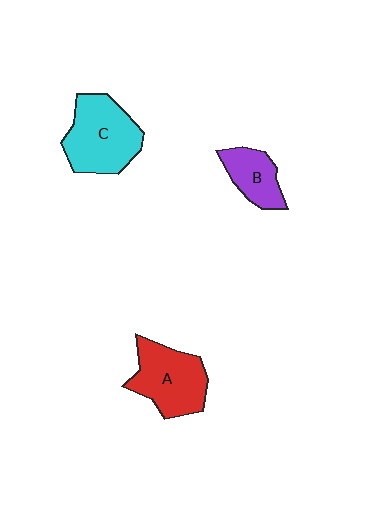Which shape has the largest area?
Shape C (cyan).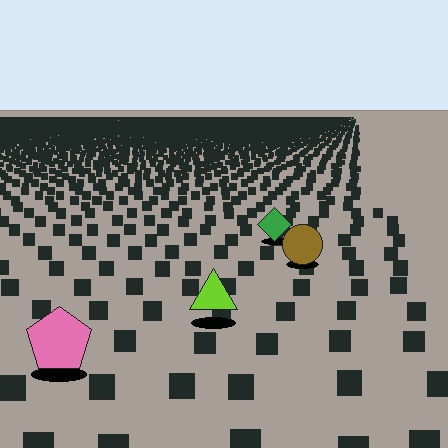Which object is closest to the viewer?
The pink pentagon is closest. The texture marks near it are larger and more spread out.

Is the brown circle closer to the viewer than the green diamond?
Yes. The brown circle is closer — you can tell from the texture gradient: the ground texture is coarser near it.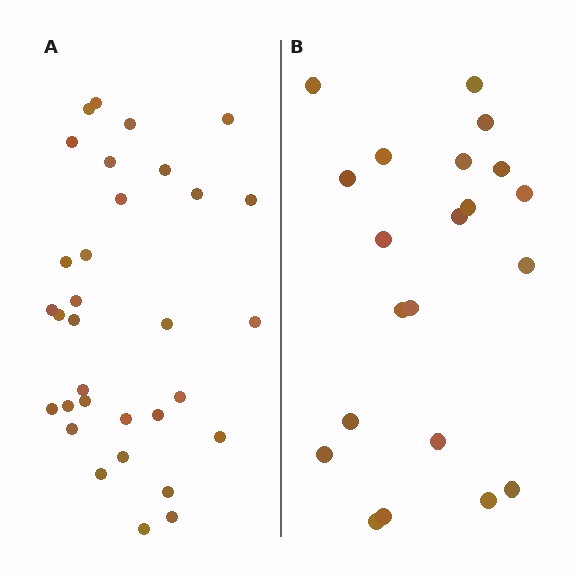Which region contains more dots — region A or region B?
Region A (the left region) has more dots.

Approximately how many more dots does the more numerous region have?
Region A has roughly 12 or so more dots than region B.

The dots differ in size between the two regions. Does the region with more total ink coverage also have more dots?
No. Region B has more total ink coverage because its dots are larger, but region A actually contains more individual dots. Total area can be misleading — the number of items is what matters here.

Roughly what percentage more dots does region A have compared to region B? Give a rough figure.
About 50% more.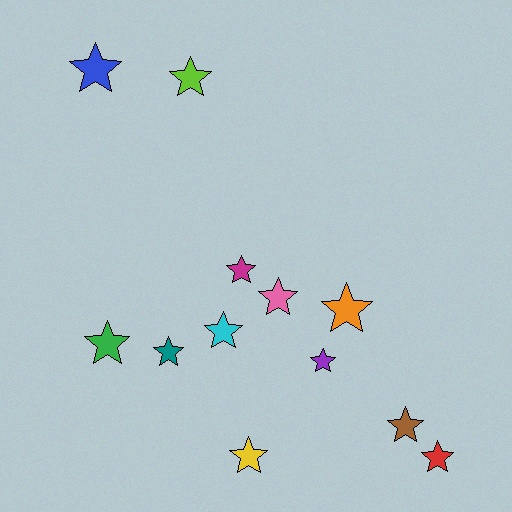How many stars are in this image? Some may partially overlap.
There are 12 stars.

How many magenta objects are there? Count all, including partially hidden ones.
There is 1 magenta object.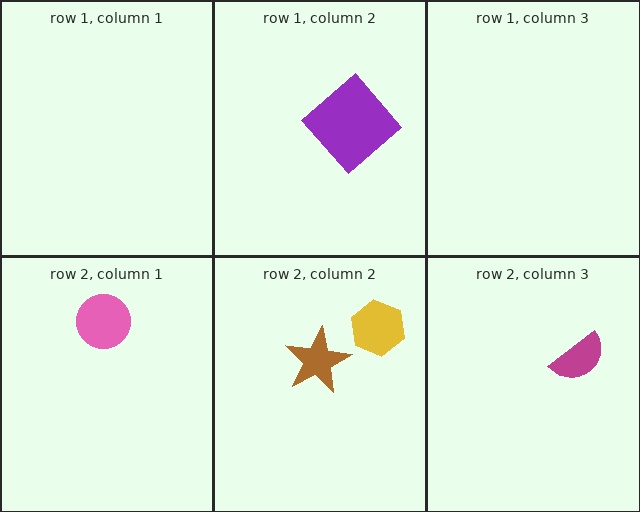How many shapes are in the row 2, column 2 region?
2.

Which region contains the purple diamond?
The row 1, column 2 region.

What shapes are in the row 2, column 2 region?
The yellow hexagon, the brown star.